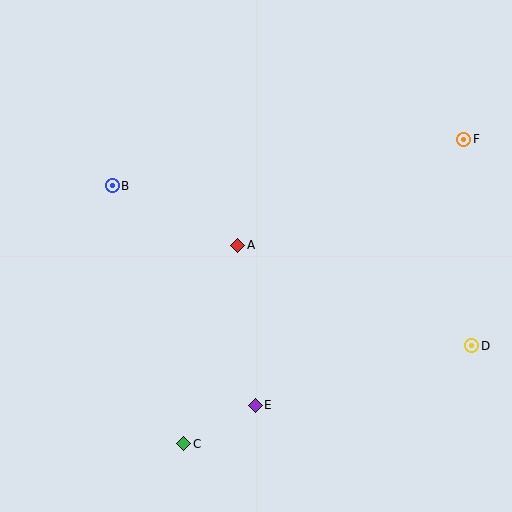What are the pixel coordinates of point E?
Point E is at (255, 405).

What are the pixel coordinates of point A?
Point A is at (238, 245).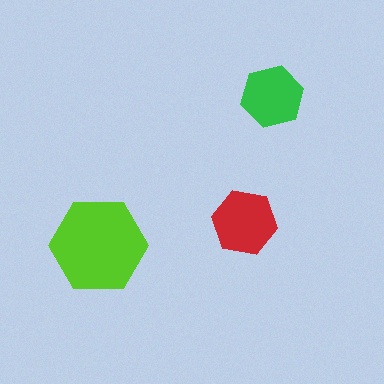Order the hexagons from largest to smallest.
the lime one, the red one, the green one.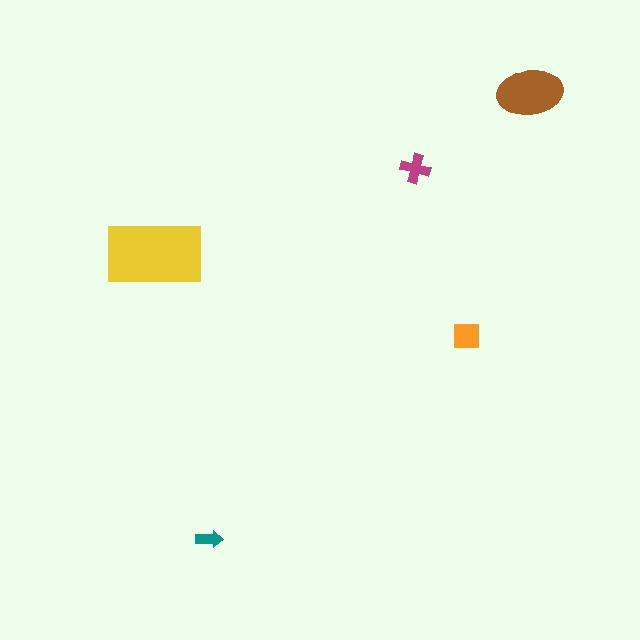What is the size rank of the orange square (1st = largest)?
3rd.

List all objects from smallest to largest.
The teal arrow, the magenta cross, the orange square, the brown ellipse, the yellow rectangle.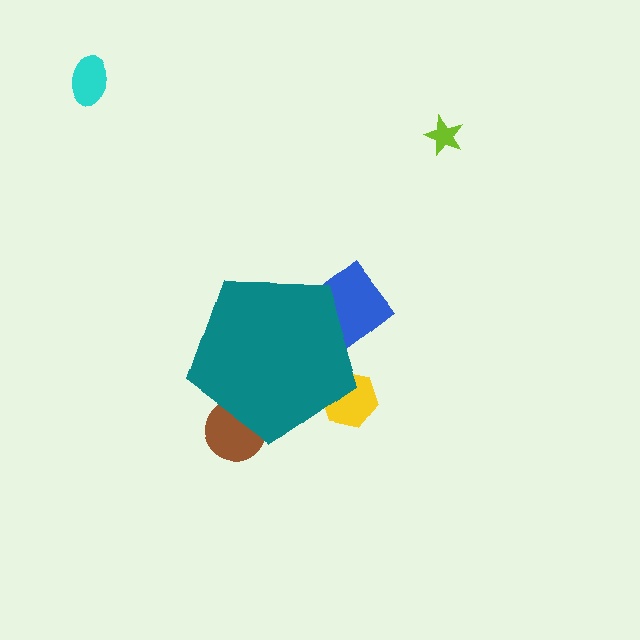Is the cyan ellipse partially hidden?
No, the cyan ellipse is fully visible.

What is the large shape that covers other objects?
A teal pentagon.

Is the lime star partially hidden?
No, the lime star is fully visible.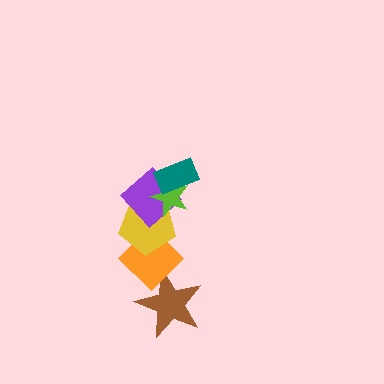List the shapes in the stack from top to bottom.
From top to bottom: the teal rectangle, the lime star, the purple diamond, the yellow pentagon, the orange diamond, the brown star.